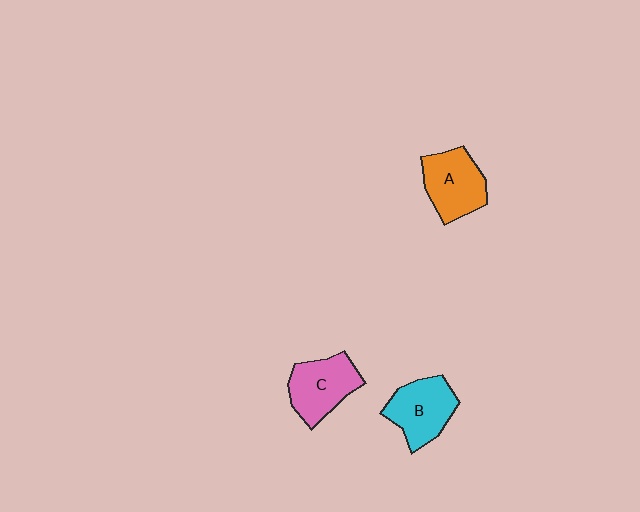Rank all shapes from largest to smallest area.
From largest to smallest: B (cyan), C (pink), A (orange).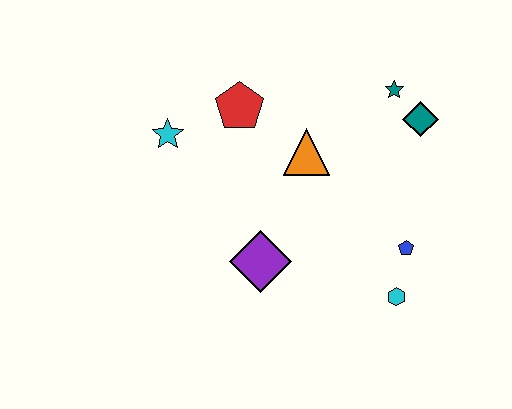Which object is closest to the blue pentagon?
The cyan hexagon is closest to the blue pentagon.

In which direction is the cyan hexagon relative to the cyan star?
The cyan hexagon is to the right of the cyan star.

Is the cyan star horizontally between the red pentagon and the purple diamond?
No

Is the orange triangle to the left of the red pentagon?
No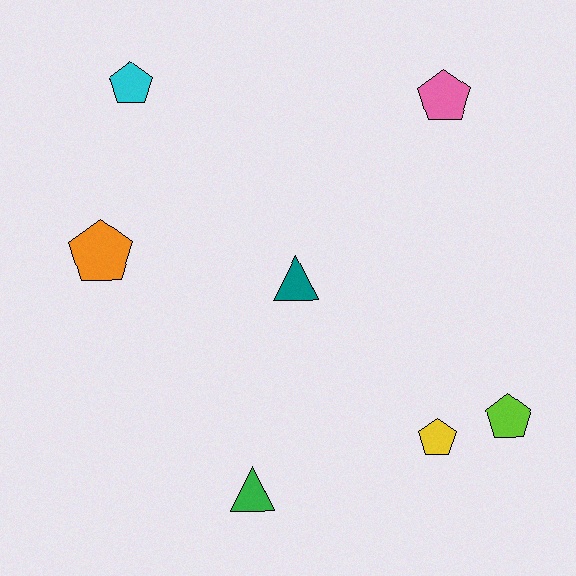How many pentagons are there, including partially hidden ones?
There are 5 pentagons.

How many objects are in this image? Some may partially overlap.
There are 7 objects.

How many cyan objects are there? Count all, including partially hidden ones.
There is 1 cyan object.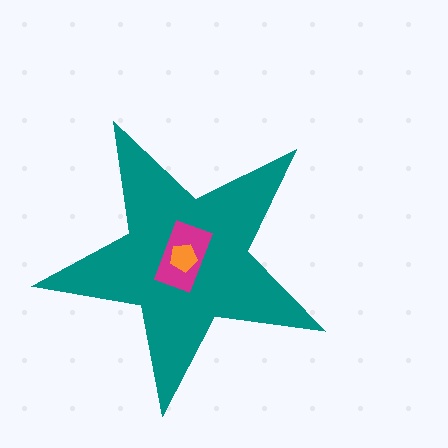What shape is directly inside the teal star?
The magenta rectangle.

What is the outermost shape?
The teal star.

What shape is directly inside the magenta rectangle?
The orange pentagon.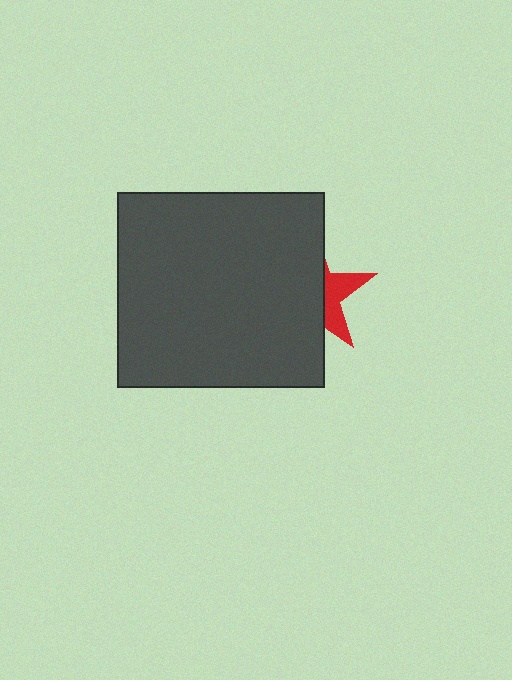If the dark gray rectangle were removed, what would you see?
You would see the complete red star.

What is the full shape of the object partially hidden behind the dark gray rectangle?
The partially hidden object is a red star.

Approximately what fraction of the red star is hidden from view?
Roughly 67% of the red star is hidden behind the dark gray rectangle.